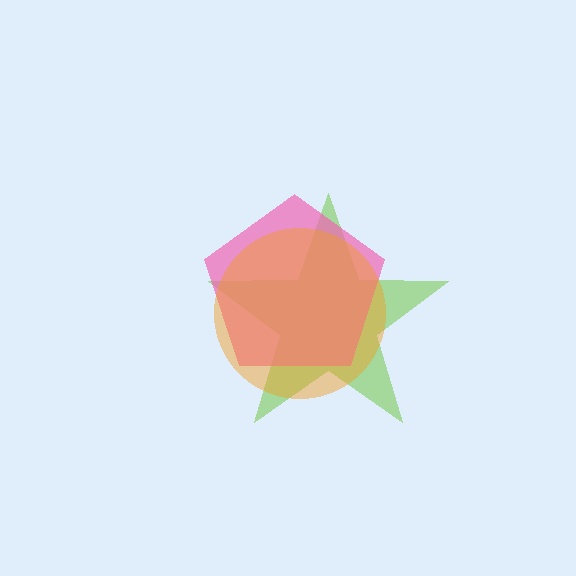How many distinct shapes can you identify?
There are 3 distinct shapes: a lime star, a pink pentagon, an orange circle.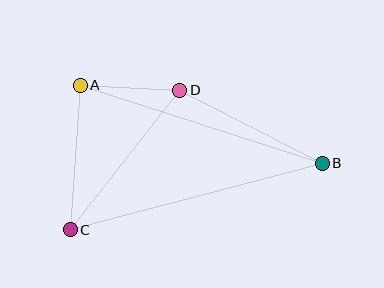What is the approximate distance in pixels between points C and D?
The distance between C and D is approximately 177 pixels.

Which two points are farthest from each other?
Points B and C are farthest from each other.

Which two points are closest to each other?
Points A and D are closest to each other.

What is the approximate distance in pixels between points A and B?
The distance between A and B is approximately 255 pixels.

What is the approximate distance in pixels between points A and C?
The distance between A and C is approximately 145 pixels.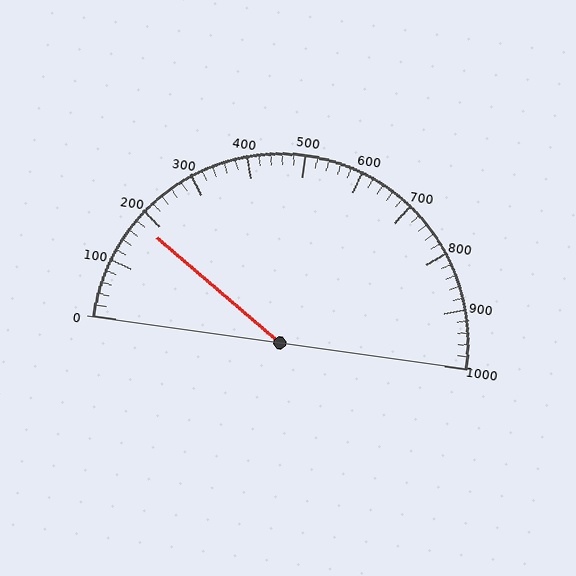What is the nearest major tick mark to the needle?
The nearest major tick mark is 200.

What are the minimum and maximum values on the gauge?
The gauge ranges from 0 to 1000.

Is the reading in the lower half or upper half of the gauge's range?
The reading is in the lower half of the range (0 to 1000).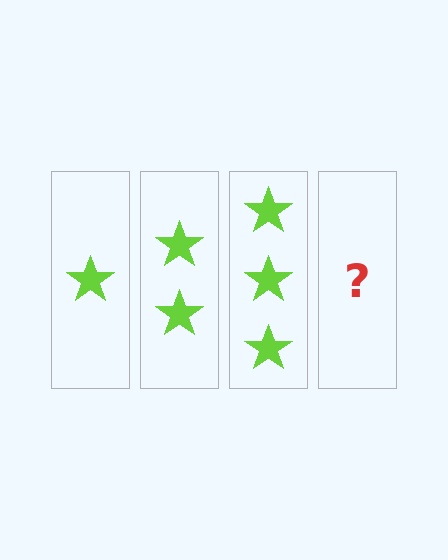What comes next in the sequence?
The next element should be 4 stars.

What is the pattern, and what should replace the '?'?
The pattern is that each step adds one more star. The '?' should be 4 stars.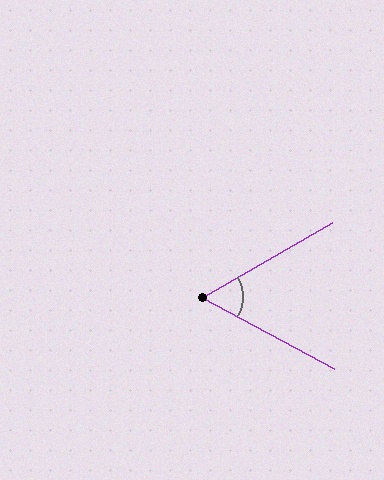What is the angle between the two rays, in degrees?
Approximately 58 degrees.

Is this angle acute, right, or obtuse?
It is acute.